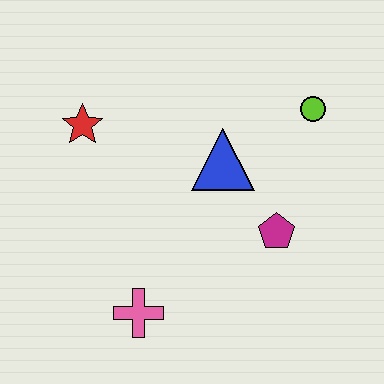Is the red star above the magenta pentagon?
Yes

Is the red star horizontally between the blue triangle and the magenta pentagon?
No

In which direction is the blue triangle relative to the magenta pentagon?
The blue triangle is above the magenta pentagon.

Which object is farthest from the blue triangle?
The pink cross is farthest from the blue triangle.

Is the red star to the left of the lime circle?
Yes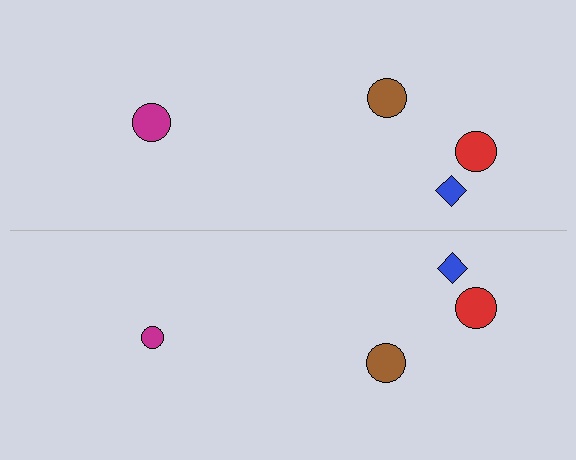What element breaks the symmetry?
The magenta circle on the bottom side has a different size than its mirror counterpart.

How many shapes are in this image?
There are 8 shapes in this image.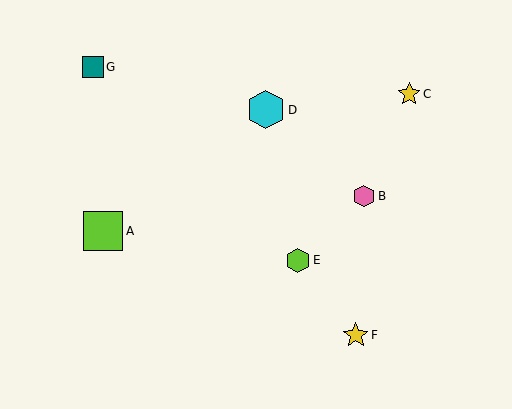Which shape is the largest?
The lime square (labeled A) is the largest.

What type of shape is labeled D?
Shape D is a cyan hexagon.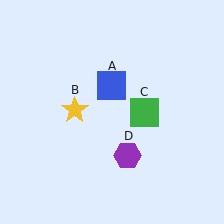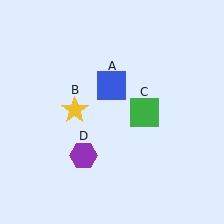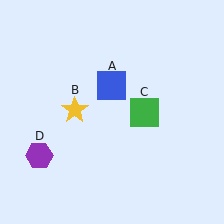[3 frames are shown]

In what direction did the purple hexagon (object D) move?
The purple hexagon (object D) moved left.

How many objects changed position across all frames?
1 object changed position: purple hexagon (object D).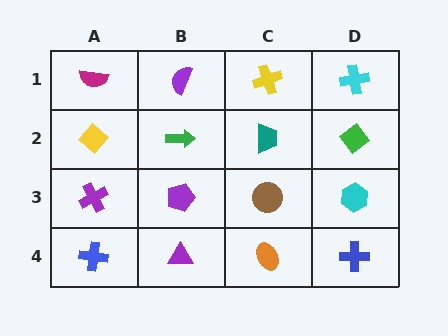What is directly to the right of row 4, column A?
A purple triangle.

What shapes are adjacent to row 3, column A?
A yellow diamond (row 2, column A), a blue cross (row 4, column A), a purple pentagon (row 3, column B).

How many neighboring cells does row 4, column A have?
2.